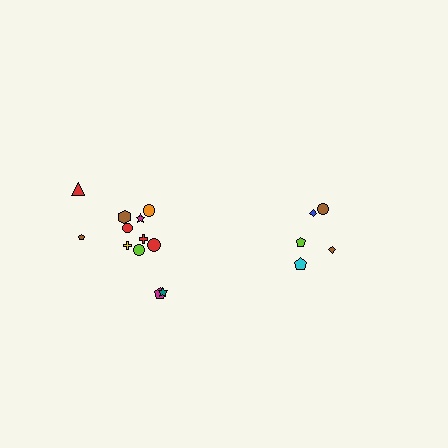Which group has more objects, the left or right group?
The left group.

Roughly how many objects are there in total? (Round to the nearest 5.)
Roughly 15 objects in total.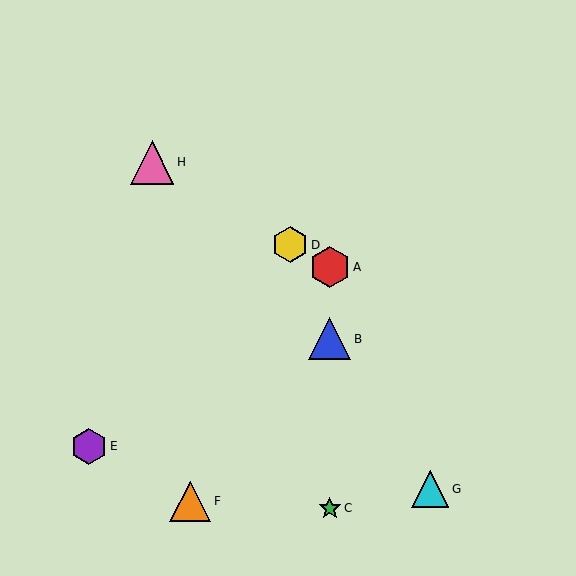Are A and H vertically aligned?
No, A is at x≈330 and H is at x≈152.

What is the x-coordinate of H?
Object H is at x≈152.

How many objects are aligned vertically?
3 objects (A, B, C) are aligned vertically.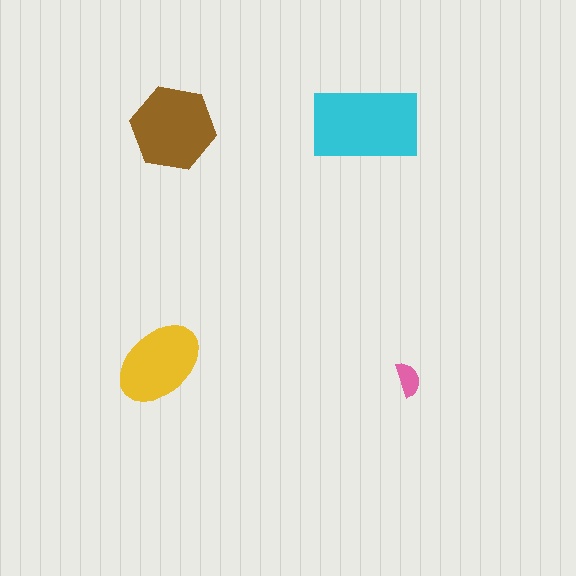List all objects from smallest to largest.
The pink semicircle, the yellow ellipse, the brown hexagon, the cyan rectangle.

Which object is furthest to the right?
The pink semicircle is rightmost.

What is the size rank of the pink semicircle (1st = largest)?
4th.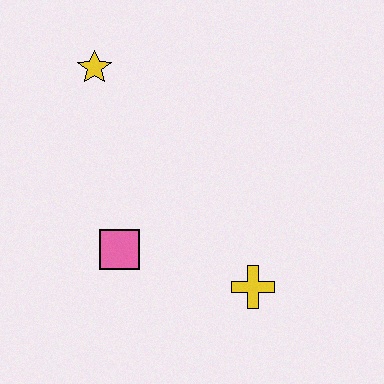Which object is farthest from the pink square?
The yellow star is farthest from the pink square.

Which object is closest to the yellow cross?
The pink square is closest to the yellow cross.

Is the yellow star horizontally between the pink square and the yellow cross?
No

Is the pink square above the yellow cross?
Yes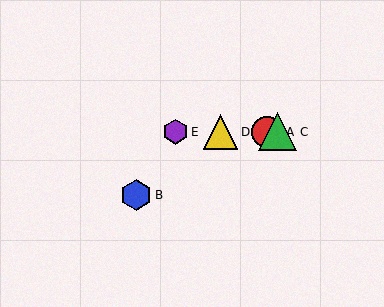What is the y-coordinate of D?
Object D is at y≈132.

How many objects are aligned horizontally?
4 objects (A, C, D, E) are aligned horizontally.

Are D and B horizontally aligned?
No, D is at y≈132 and B is at y≈195.